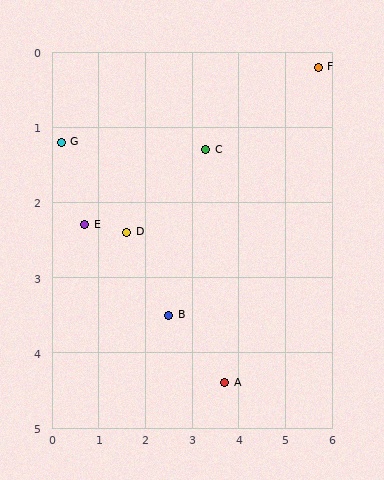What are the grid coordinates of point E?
Point E is at approximately (0.7, 2.3).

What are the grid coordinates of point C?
Point C is at approximately (3.3, 1.3).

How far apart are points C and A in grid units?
Points C and A are about 3.1 grid units apart.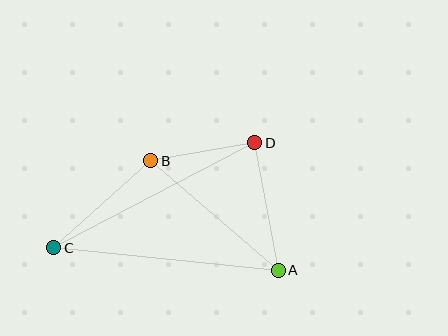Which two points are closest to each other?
Points B and D are closest to each other.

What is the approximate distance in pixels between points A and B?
The distance between A and B is approximately 168 pixels.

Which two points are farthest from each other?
Points C and D are farthest from each other.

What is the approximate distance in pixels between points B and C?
The distance between B and C is approximately 130 pixels.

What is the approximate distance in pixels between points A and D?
The distance between A and D is approximately 130 pixels.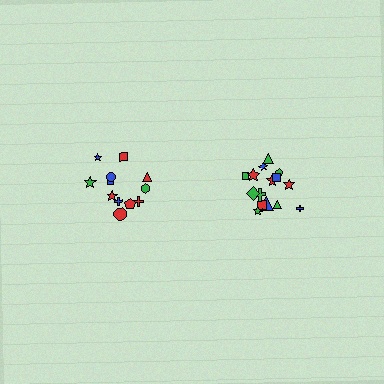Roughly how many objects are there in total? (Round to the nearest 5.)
Roughly 25 objects in total.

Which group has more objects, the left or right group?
The right group.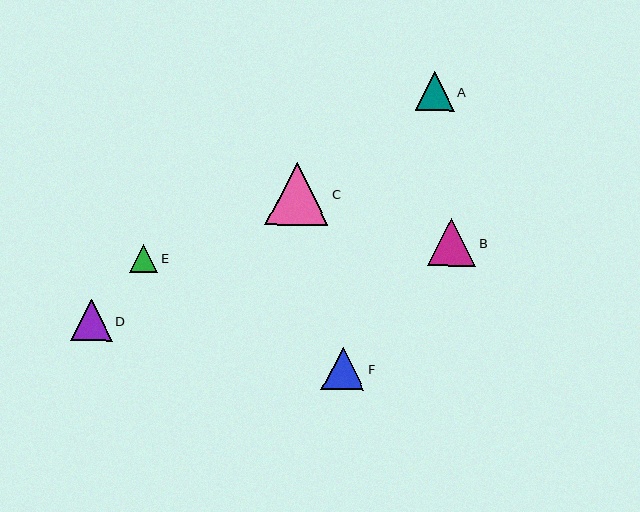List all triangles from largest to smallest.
From largest to smallest: C, B, F, D, A, E.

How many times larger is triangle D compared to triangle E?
Triangle D is approximately 1.4 times the size of triangle E.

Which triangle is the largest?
Triangle C is the largest with a size of approximately 63 pixels.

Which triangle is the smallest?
Triangle E is the smallest with a size of approximately 29 pixels.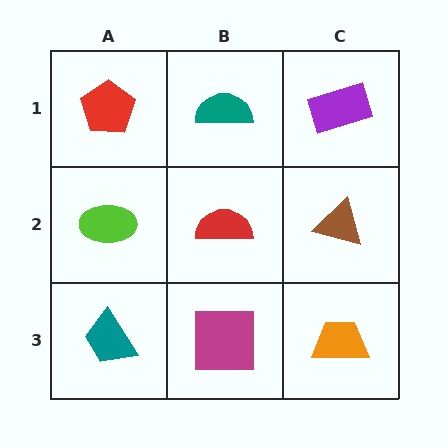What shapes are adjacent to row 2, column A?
A red pentagon (row 1, column A), a teal trapezoid (row 3, column A), a red semicircle (row 2, column B).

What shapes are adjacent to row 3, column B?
A red semicircle (row 2, column B), a teal trapezoid (row 3, column A), an orange trapezoid (row 3, column C).